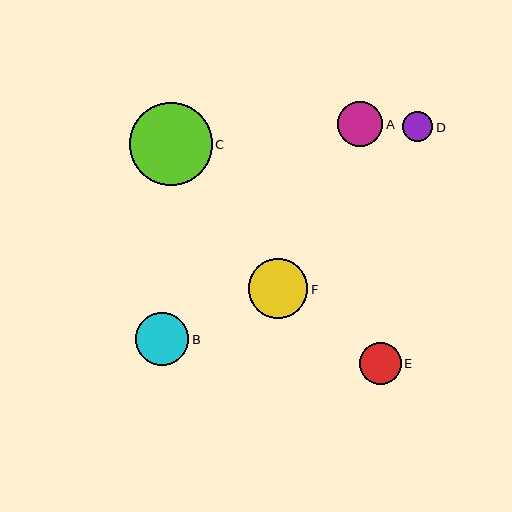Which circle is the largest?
Circle C is the largest with a size of approximately 83 pixels.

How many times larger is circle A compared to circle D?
Circle A is approximately 1.5 times the size of circle D.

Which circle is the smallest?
Circle D is the smallest with a size of approximately 30 pixels.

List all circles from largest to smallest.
From largest to smallest: C, F, B, A, E, D.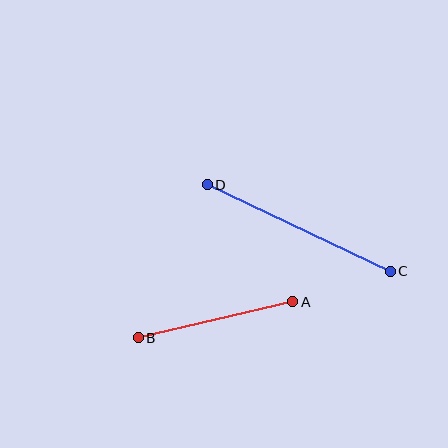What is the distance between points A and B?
The distance is approximately 159 pixels.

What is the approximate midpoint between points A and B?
The midpoint is at approximately (215, 320) pixels.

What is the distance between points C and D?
The distance is approximately 203 pixels.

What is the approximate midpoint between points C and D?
The midpoint is at approximately (299, 228) pixels.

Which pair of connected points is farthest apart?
Points C and D are farthest apart.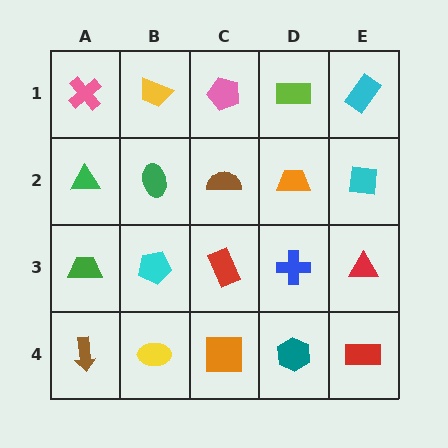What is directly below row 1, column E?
A cyan square.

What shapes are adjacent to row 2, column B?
A yellow trapezoid (row 1, column B), a cyan pentagon (row 3, column B), a green triangle (row 2, column A), a brown semicircle (row 2, column C).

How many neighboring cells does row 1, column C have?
3.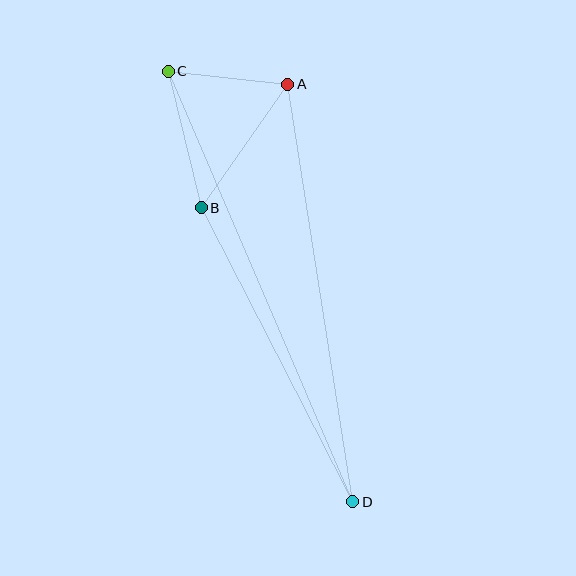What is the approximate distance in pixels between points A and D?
The distance between A and D is approximately 423 pixels.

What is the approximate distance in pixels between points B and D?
The distance between B and D is approximately 330 pixels.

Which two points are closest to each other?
Points A and C are closest to each other.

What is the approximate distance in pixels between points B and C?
The distance between B and C is approximately 141 pixels.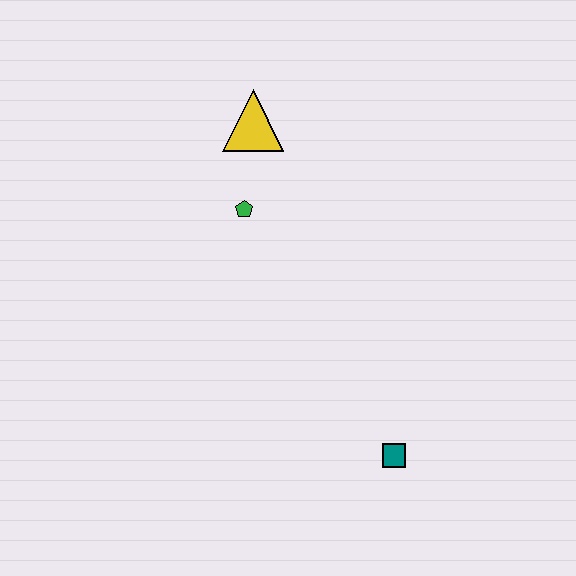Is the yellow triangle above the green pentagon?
Yes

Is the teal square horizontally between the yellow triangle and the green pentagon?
No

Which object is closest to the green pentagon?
The yellow triangle is closest to the green pentagon.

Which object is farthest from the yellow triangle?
The teal square is farthest from the yellow triangle.